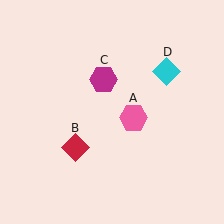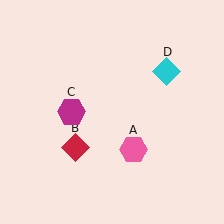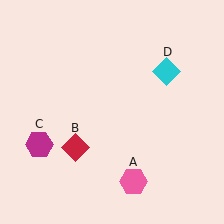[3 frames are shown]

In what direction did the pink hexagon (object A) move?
The pink hexagon (object A) moved down.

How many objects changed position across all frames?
2 objects changed position: pink hexagon (object A), magenta hexagon (object C).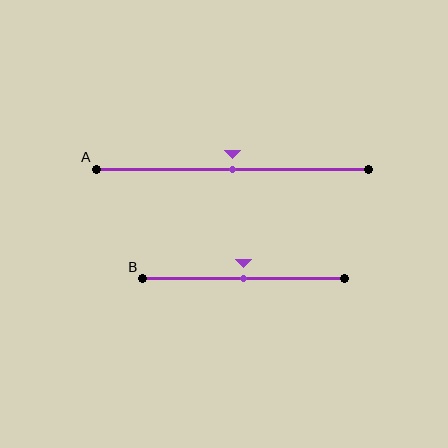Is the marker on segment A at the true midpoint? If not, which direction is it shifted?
Yes, the marker on segment A is at the true midpoint.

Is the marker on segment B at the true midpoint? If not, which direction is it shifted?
Yes, the marker on segment B is at the true midpoint.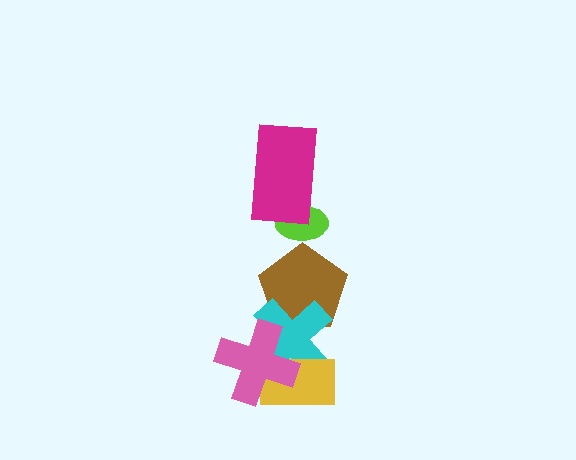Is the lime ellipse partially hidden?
Yes, it is partially covered by another shape.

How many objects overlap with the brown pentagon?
1 object overlaps with the brown pentagon.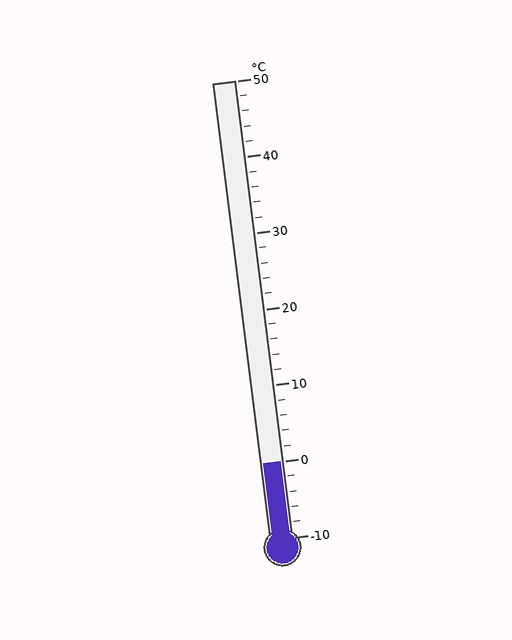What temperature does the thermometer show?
The thermometer shows approximately 0°C.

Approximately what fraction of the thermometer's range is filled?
The thermometer is filled to approximately 15% of its range.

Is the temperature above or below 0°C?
The temperature is at 0°C.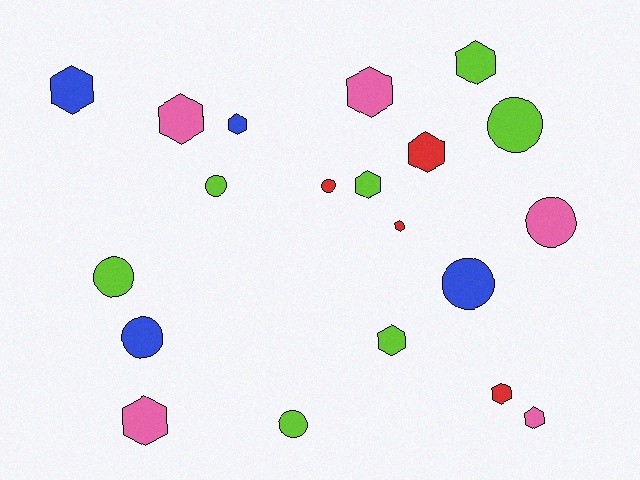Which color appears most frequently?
Lime, with 7 objects.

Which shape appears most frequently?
Hexagon, with 12 objects.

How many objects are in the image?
There are 20 objects.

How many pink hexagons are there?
There are 4 pink hexagons.